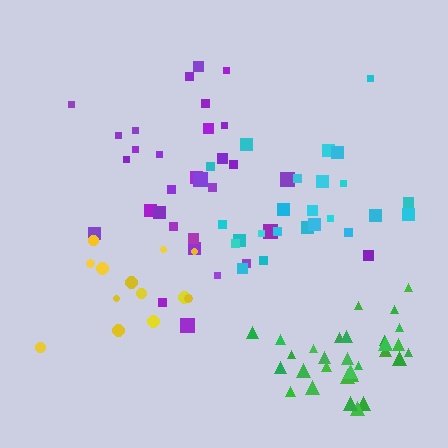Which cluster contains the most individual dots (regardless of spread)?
Purple (31).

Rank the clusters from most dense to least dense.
green, cyan, yellow, purple.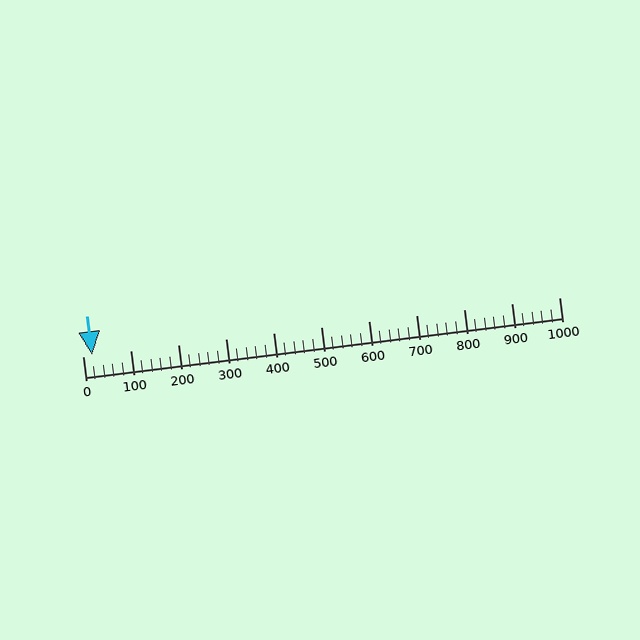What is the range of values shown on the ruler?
The ruler shows values from 0 to 1000.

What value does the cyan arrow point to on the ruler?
The cyan arrow points to approximately 20.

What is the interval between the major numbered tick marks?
The major tick marks are spaced 100 units apart.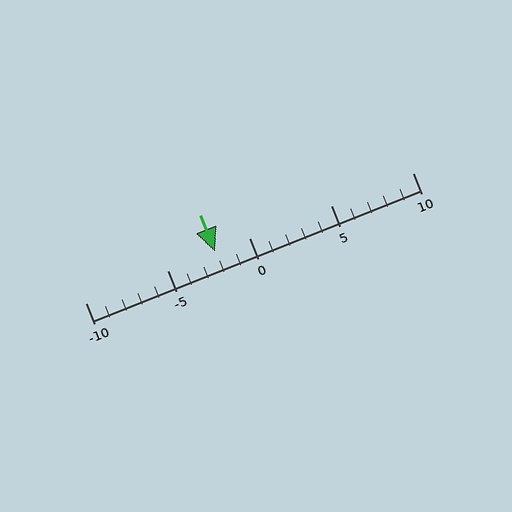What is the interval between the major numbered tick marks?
The major tick marks are spaced 5 units apart.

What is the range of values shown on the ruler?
The ruler shows values from -10 to 10.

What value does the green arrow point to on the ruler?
The green arrow points to approximately -2.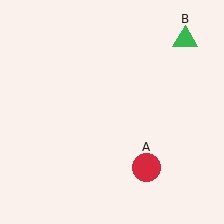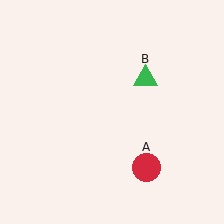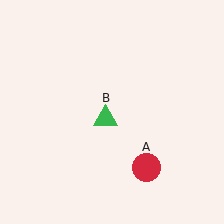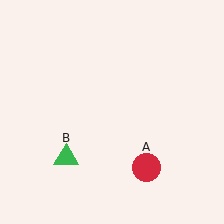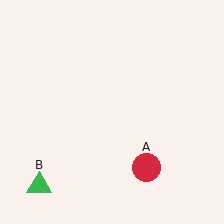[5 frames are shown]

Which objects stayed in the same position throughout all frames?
Red circle (object A) remained stationary.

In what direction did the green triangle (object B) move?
The green triangle (object B) moved down and to the left.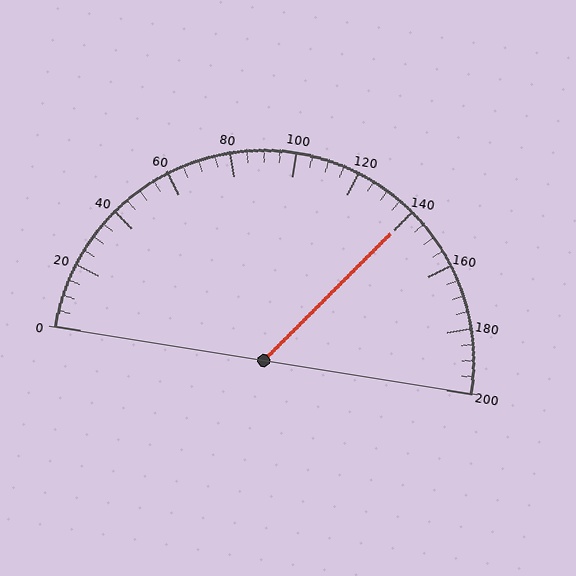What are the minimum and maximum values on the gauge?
The gauge ranges from 0 to 200.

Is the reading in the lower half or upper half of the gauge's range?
The reading is in the upper half of the range (0 to 200).